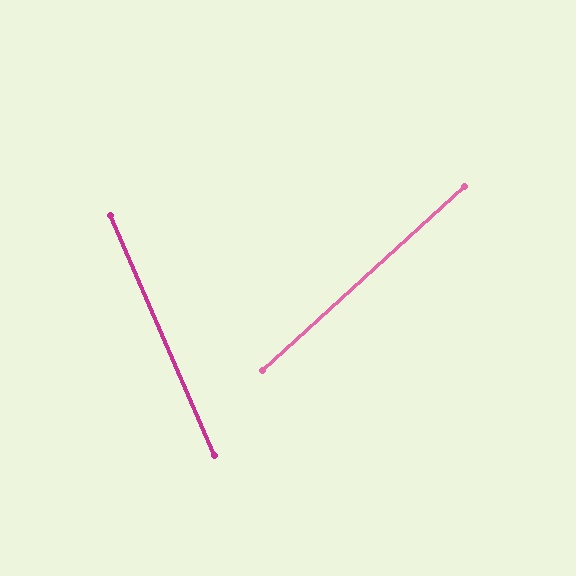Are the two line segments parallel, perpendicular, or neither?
Neither parallel nor perpendicular — they differ by about 71°.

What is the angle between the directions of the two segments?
Approximately 71 degrees.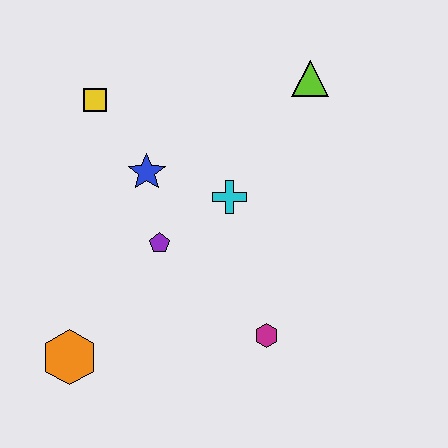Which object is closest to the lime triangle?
The cyan cross is closest to the lime triangle.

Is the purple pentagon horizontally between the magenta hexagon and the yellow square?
Yes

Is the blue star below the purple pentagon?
No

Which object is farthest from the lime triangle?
The orange hexagon is farthest from the lime triangle.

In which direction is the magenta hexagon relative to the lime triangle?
The magenta hexagon is below the lime triangle.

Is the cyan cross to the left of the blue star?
No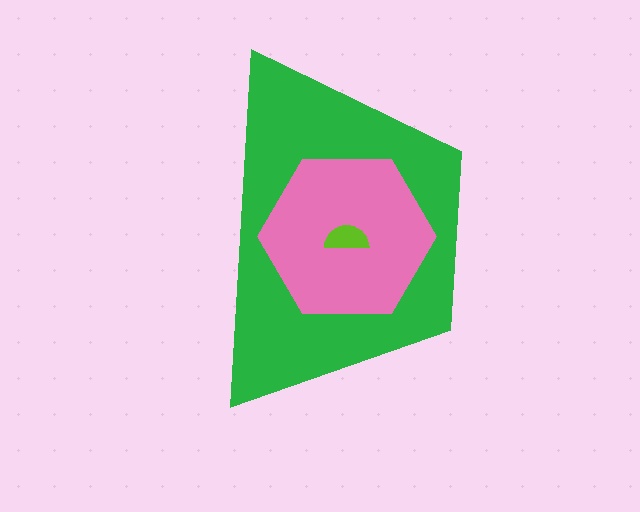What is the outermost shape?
The green trapezoid.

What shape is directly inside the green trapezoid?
The pink hexagon.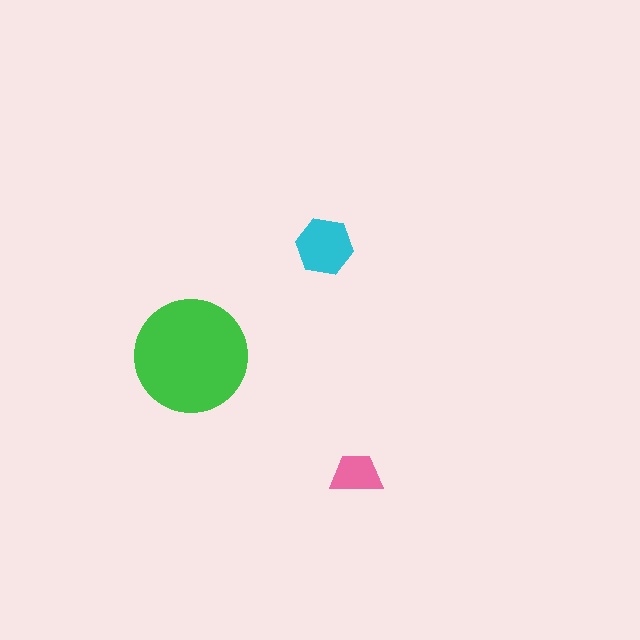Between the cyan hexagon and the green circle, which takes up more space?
The green circle.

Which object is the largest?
The green circle.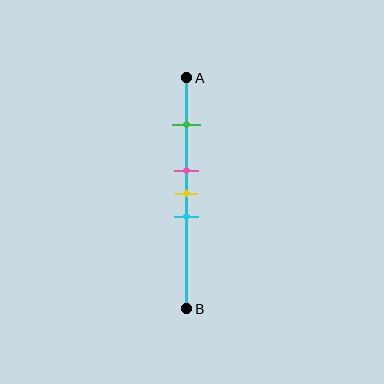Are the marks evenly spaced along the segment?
No, the marks are not evenly spaced.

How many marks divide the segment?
There are 4 marks dividing the segment.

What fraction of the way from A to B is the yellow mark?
The yellow mark is approximately 50% (0.5) of the way from A to B.